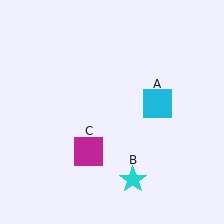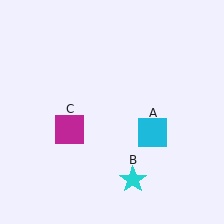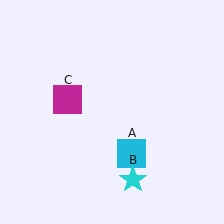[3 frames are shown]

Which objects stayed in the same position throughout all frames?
Cyan star (object B) remained stationary.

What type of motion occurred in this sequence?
The cyan square (object A), magenta square (object C) rotated clockwise around the center of the scene.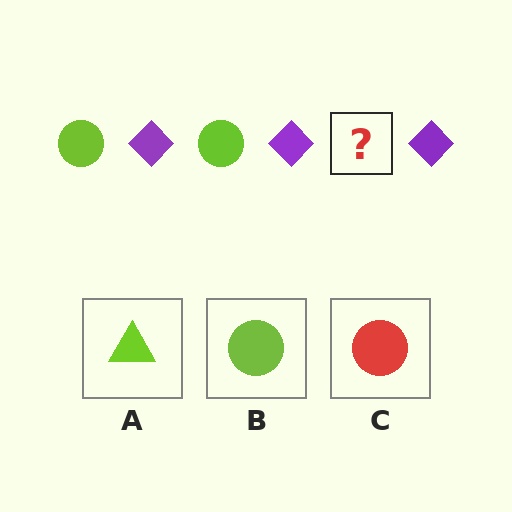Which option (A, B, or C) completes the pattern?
B.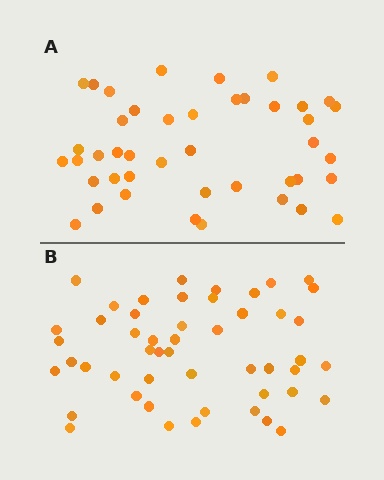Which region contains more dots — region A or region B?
Region B (the bottom region) has more dots.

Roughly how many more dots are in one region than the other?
Region B has roughly 8 or so more dots than region A.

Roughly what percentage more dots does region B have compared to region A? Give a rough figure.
About 15% more.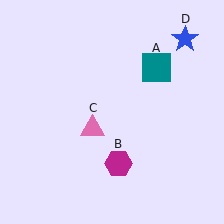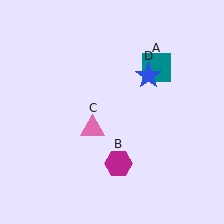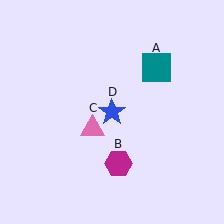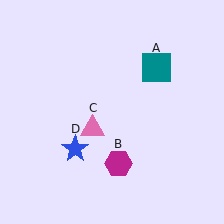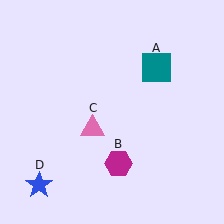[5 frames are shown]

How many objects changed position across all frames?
1 object changed position: blue star (object D).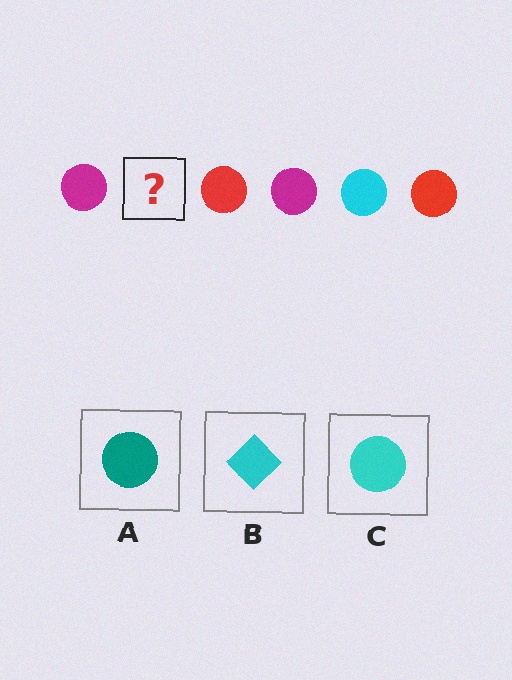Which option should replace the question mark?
Option C.